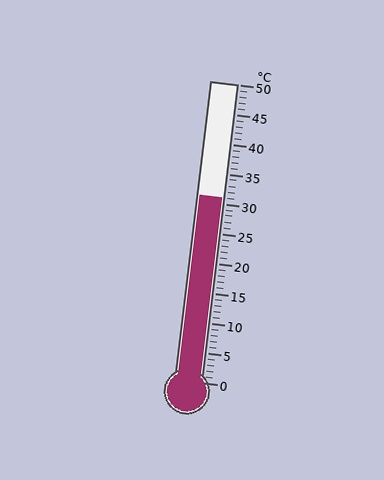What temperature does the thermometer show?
The thermometer shows approximately 31°C.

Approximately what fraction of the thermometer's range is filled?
The thermometer is filled to approximately 60% of its range.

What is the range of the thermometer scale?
The thermometer scale ranges from 0°C to 50°C.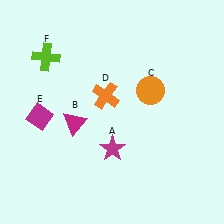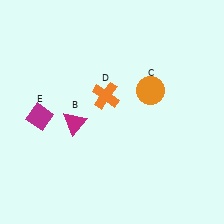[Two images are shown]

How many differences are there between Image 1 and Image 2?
There are 2 differences between the two images.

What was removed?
The magenta star (A), the lime cross (F) were removed in Image 2.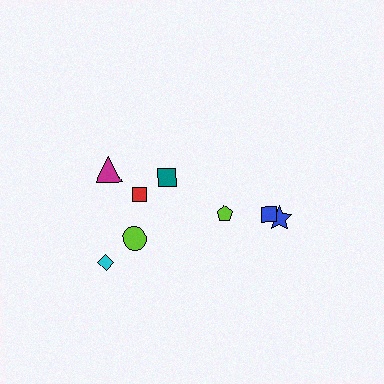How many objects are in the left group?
There are 5 objects.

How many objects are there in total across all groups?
There are 8 objects.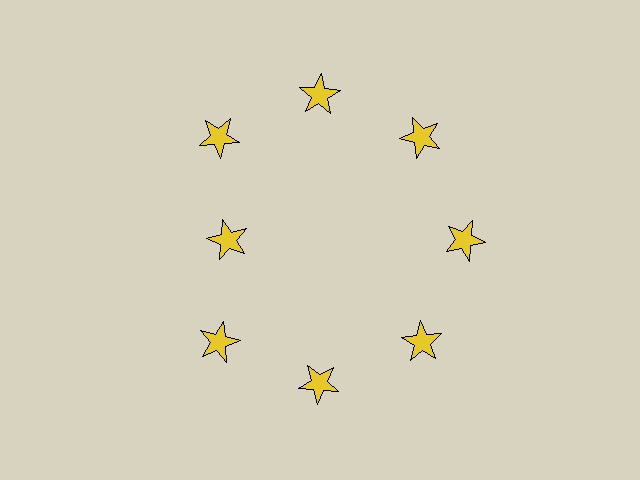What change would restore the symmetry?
The symmetry would be restored by moving it outward, back onto the ring so that all 8 stars sit at equal angles and equal distance from the center.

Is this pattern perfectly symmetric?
No. The 8 yellow stars are arranged in a ring, but one element near the 9 o'clock position is pulled inward toward the center, breaking the 8-fold rotational symmetry.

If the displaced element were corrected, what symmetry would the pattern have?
It would have 8-fold rotational symmetry — the pattern would map onto itself every 45 degrees.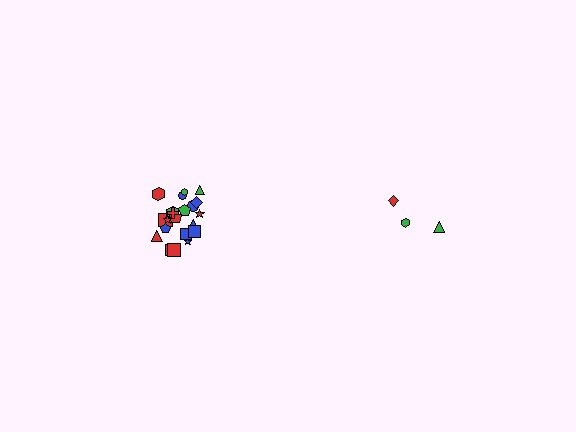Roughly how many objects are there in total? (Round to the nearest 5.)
Roughly 25 objects in total.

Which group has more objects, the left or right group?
The left group.